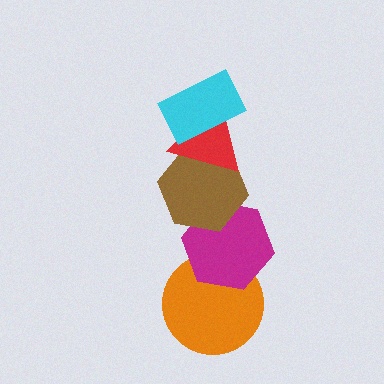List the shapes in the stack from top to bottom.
From top to bottom: the cyan rectangle, the red triangle, the brown hexagon, the magenta hexagon, the orange circle.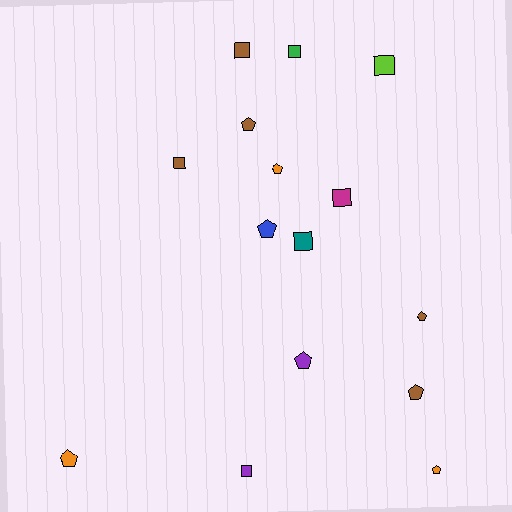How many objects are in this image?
There are 15 objects.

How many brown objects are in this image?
There are 5 brown objects.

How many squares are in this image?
There are 7 squares.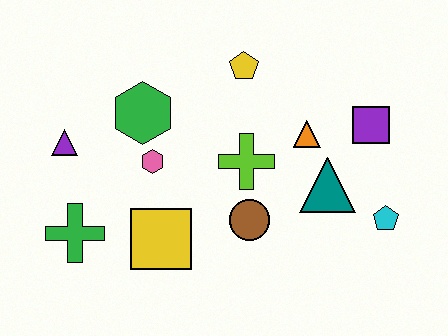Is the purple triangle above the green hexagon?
No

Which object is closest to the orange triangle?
The teal triangle is closest to the orange triangle.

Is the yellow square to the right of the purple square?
No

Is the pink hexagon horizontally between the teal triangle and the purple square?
No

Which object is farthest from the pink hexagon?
The cyan pentagon is farthest from the pink hexagon.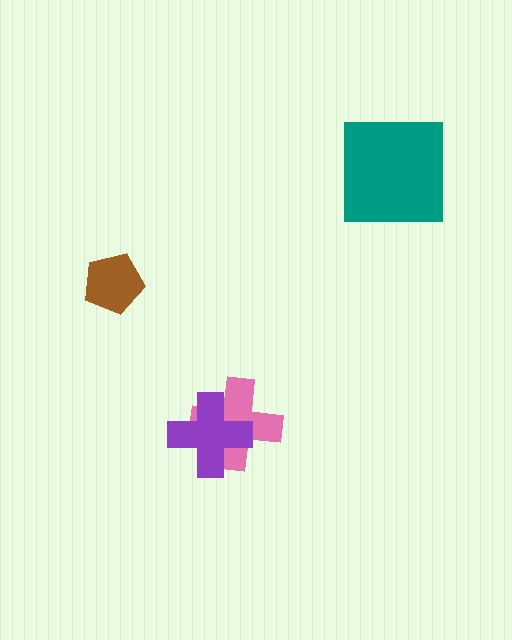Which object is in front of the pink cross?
The purple cross is in front of the pink cross.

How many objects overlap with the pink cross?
1 object overlaps with the pink cross.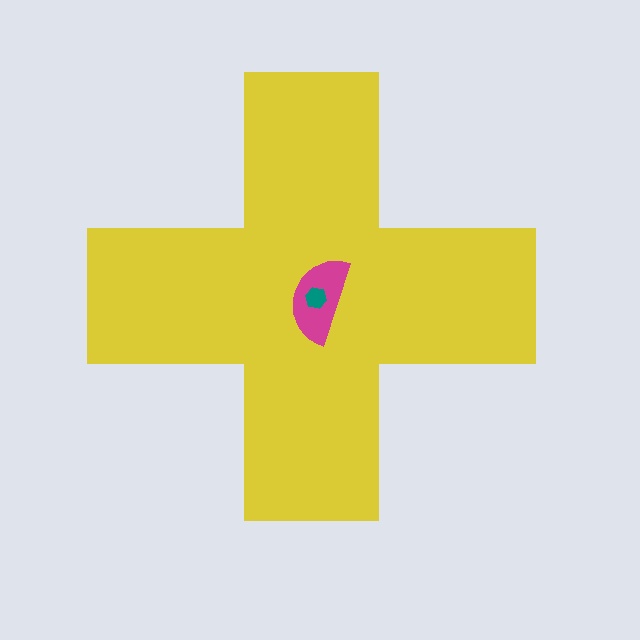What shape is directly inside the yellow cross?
The magenta semicircle.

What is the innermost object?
The teal hexagon.